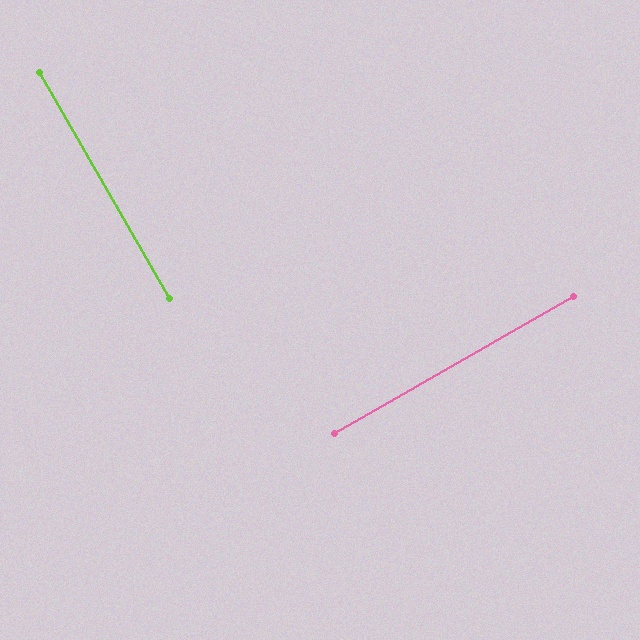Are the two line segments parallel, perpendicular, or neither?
Perpendicular — they meet at approximately 90°.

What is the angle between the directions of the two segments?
Approximately 90 degrees.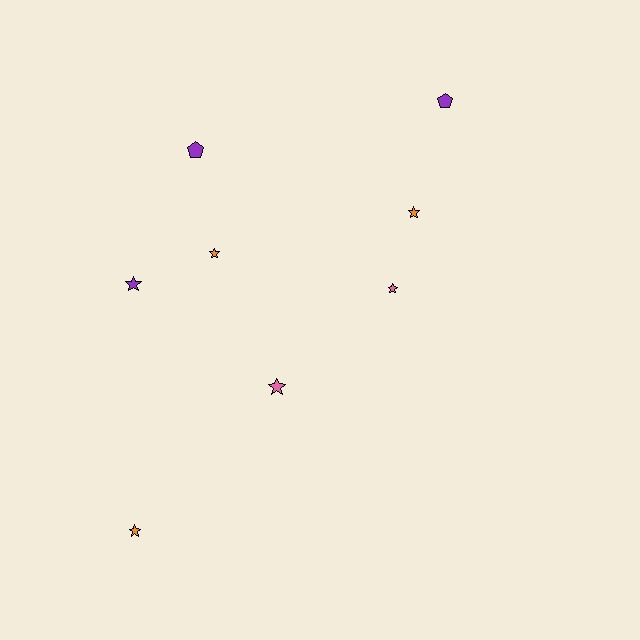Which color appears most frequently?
Purple, with 3 objects.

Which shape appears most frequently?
Star, with 6 objects.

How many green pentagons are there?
There are no green pentagons.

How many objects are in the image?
There are 8 objects.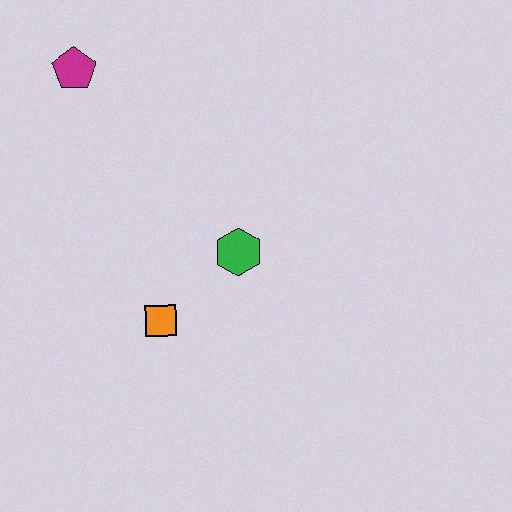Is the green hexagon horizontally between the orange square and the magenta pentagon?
No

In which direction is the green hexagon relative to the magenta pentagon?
The green hexagon is below the magenta pentagon.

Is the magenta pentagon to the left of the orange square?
Yes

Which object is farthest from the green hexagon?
The magenta pentagon is farthest from the green hexagon.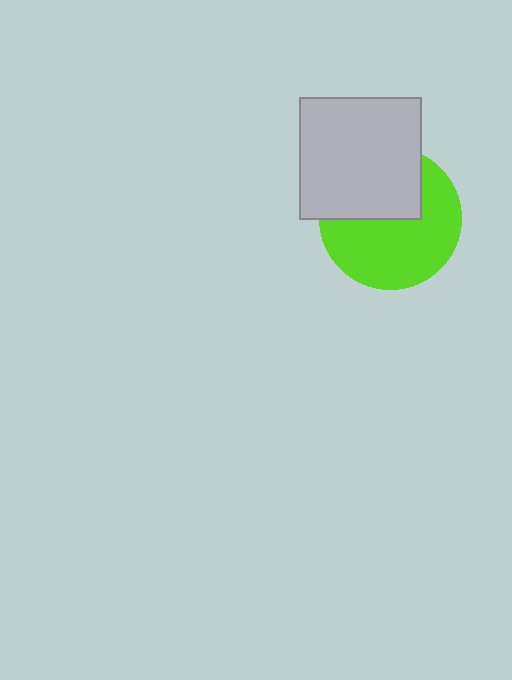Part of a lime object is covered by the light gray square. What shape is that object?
It is a circle.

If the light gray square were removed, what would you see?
You would see the complete lime circle.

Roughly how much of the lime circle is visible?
About half of it is visible (roughly 61%).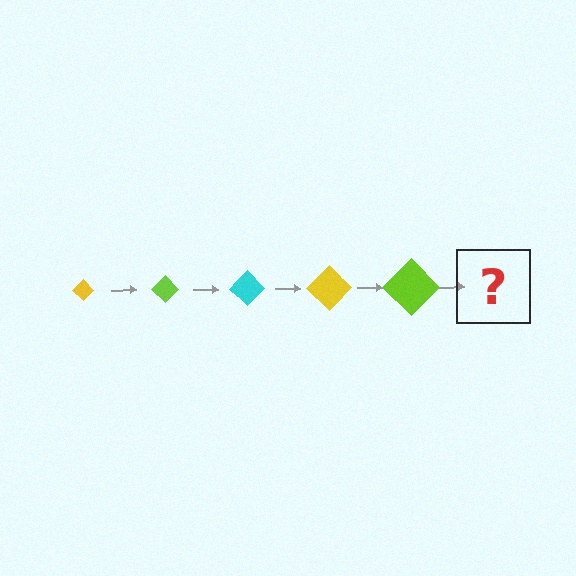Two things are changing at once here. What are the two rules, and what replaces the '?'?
The two rules are that the diamond grows larger each step and the color cycles through yellow, lime, and cyan. The '?' should be a cyan diamond, larger than the previous one.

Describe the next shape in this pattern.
It should be a cyan diamond, larger than the previous one.